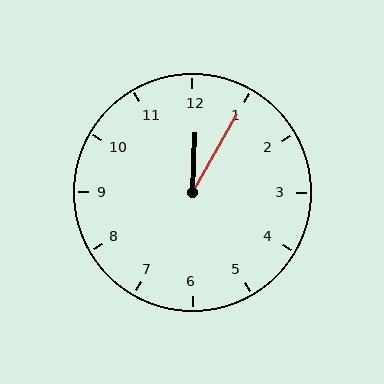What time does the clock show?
12:05.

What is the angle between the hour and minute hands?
Approximately 28 degrees.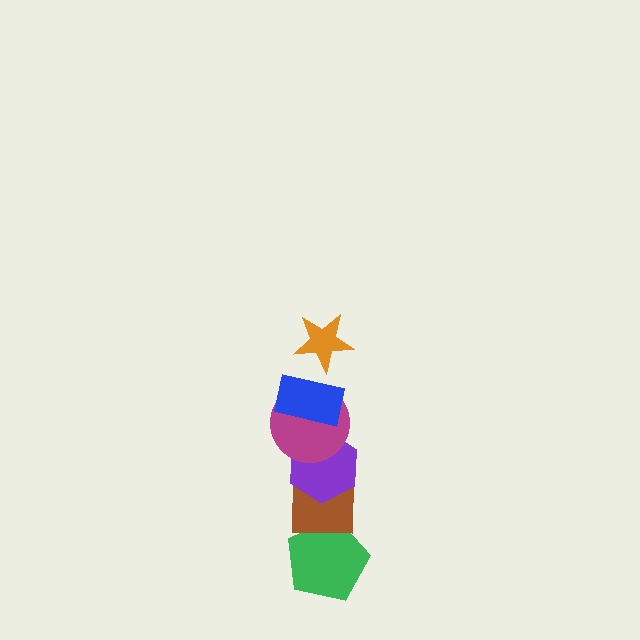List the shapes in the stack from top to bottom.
From top to bottom: the orange star, the blue rectangle, the magenta circle, the purple hexagon, the brown square, the green pentagon.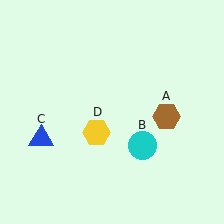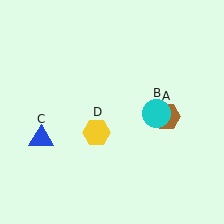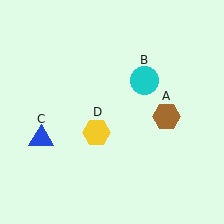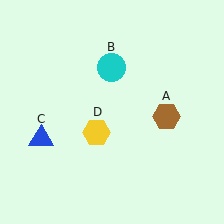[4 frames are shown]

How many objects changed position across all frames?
1 object changed position: cyan circle (object B).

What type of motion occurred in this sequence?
The cyan circle (object B) rotated counterclockwise around the center of the scene.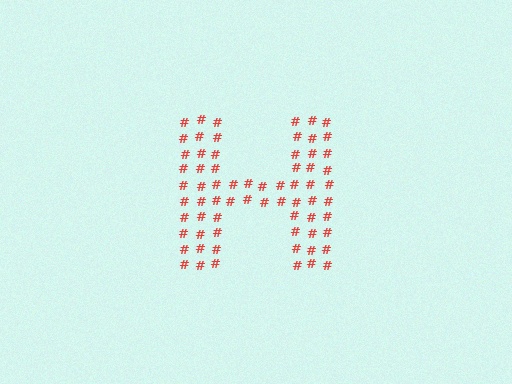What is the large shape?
The large shape is the letter H.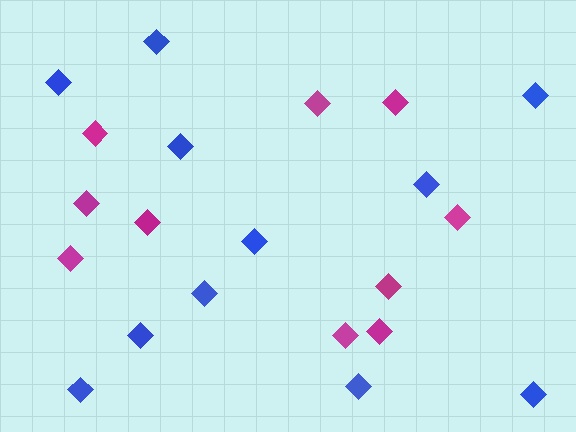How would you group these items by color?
There are 2 groups: one group of magenta diamonds (10) and one group of blue diamonds (11).